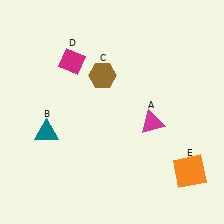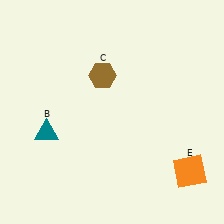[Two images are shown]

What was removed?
The magenta diamond (D), the magenta triangle (A) were removed in Image 2.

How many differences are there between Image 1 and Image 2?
There are 2 differences between the two images.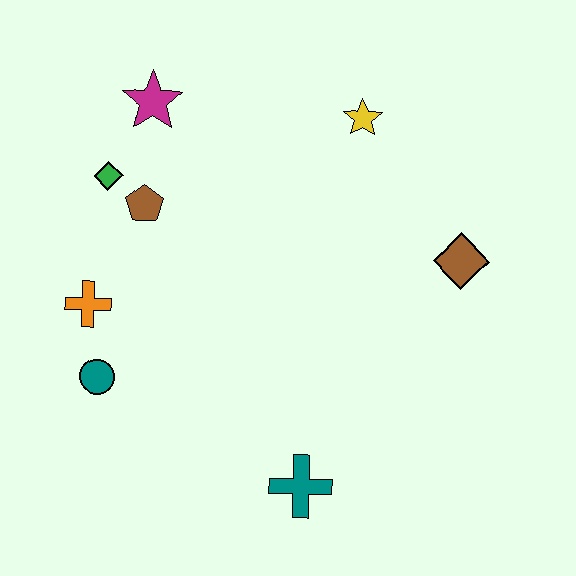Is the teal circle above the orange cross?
No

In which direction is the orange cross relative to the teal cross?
The orange cross is to the left of the teal cross.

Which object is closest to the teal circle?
The orange cross is closest to the teal circle.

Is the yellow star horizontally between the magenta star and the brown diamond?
Yes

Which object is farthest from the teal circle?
The brown diamond is farthest from the teal circle.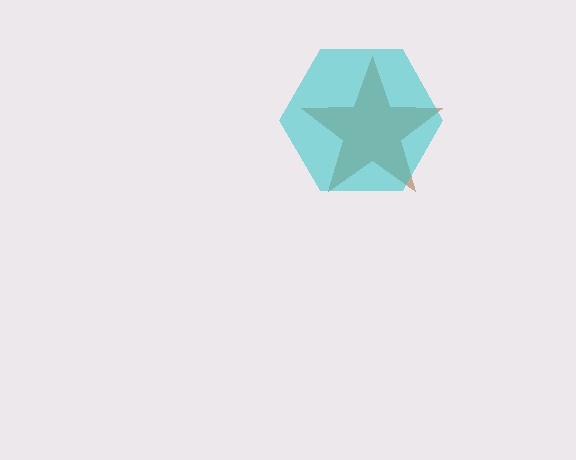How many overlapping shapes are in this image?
There are 2 overlapping shapes in the image.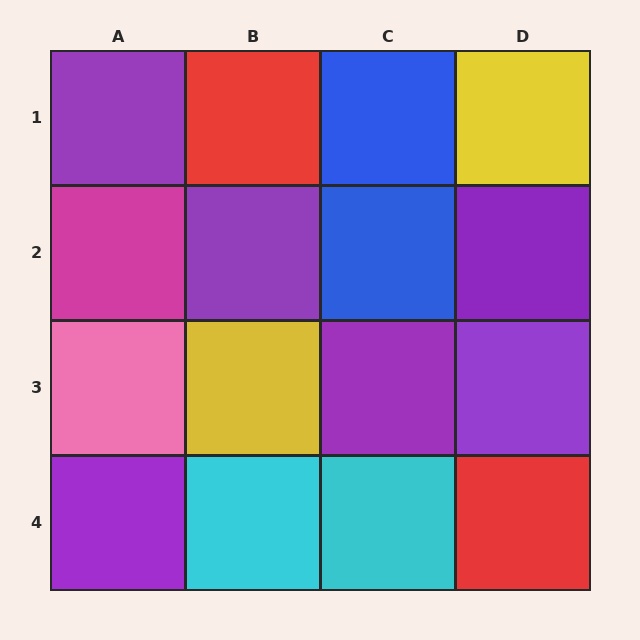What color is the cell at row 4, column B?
Cyan.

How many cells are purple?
6 cells are purple.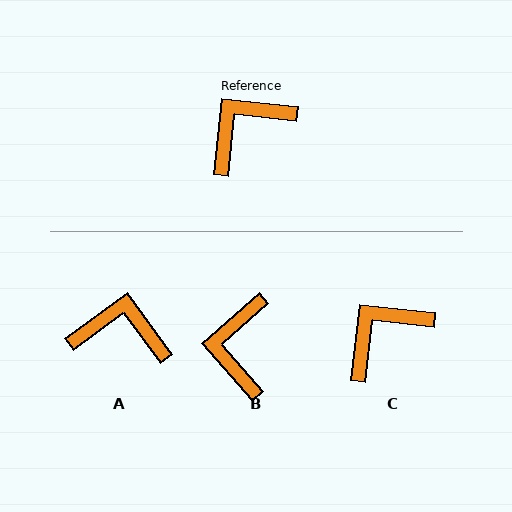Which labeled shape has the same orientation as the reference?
C.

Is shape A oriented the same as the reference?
No, it is off by about 48 degrees.